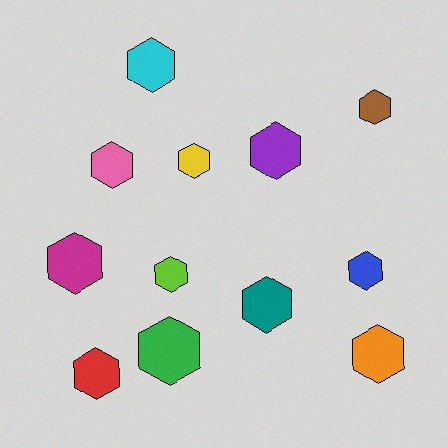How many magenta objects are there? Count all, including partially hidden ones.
There is 1 magenta object.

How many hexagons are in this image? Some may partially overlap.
There are 12 hexagons.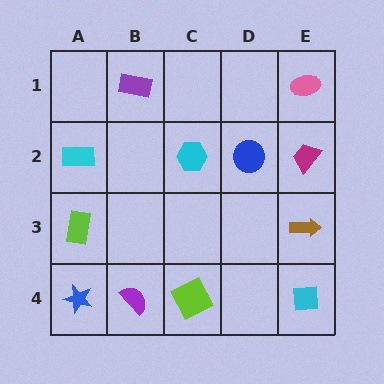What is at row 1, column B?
A purple rectangle.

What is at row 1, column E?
A pink ellipse.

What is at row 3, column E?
A brown arrow.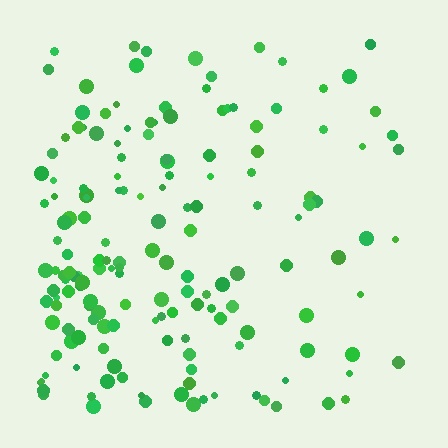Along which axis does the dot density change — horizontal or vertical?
Horizontal.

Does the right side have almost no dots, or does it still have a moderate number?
Still a moderate number, just noticeably fewer than the left.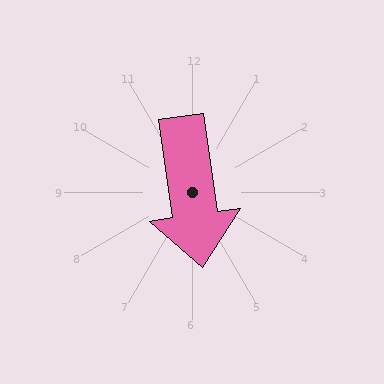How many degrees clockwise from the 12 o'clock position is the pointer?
Approximately 172 degrees.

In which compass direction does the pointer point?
South.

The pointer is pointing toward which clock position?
Roughly 6 o'clock.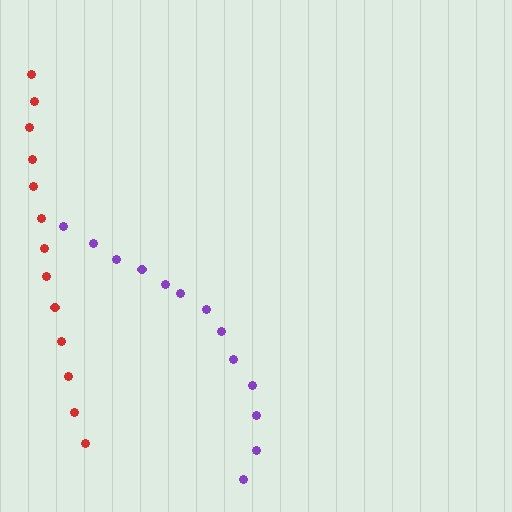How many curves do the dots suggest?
There are 2 distinct paths.